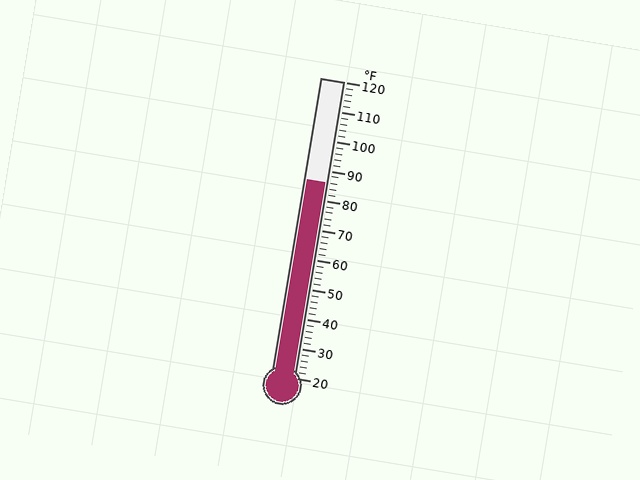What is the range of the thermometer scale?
The thermometer scale ranges from 20°F to 120°F.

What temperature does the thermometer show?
The thermometer shows approximately 86°F.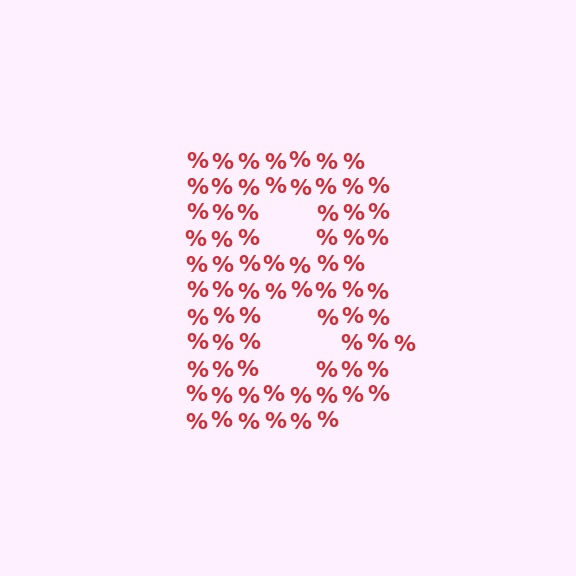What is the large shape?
The large shape is the letter B.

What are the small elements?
The small elements are percent signs.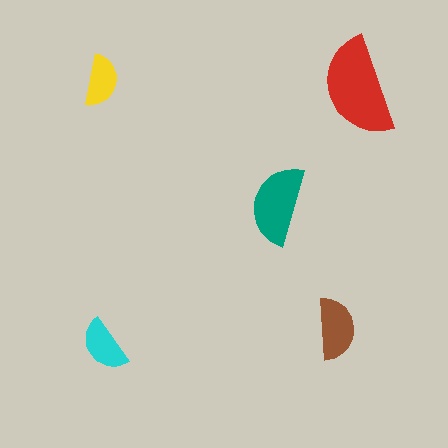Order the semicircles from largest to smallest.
the red one, the teal one, the brown one, the cyan one, the yellow one.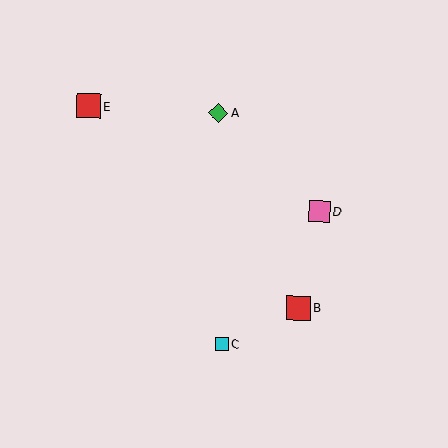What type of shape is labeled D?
Shape D is a pink square.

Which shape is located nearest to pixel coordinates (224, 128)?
The green diamond (labeled A) at (218, 113) is nearest to that location.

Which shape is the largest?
The red square (labeled B) is the largest.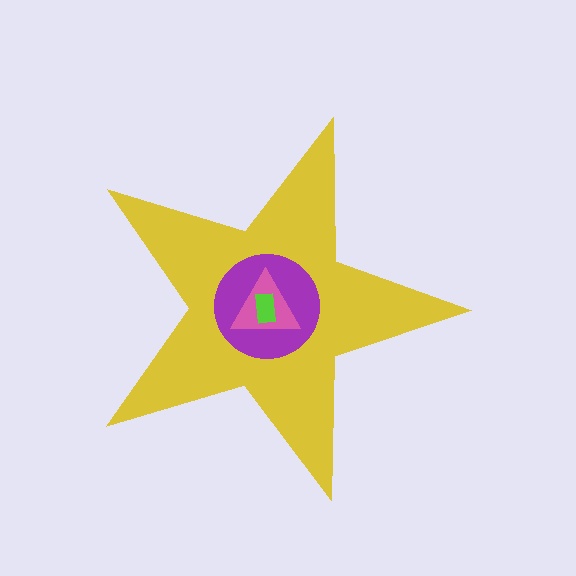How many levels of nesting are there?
4.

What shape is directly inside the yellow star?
The purple circle.